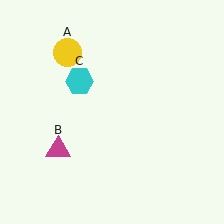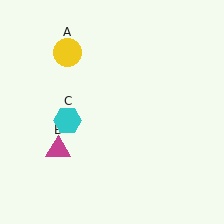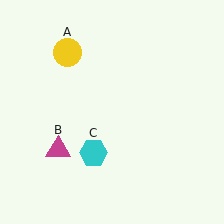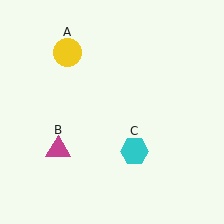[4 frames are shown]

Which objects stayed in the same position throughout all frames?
Yellow circle (object A) and magenta triangle (object B) remained stationary.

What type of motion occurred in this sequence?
The cyan hexagon (object C) rotated counterclockwise around the center of the scene.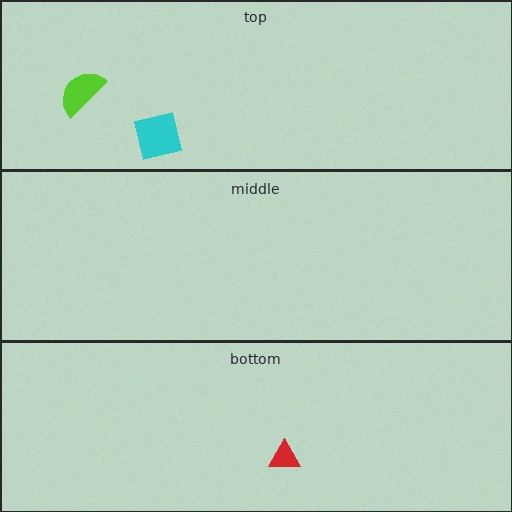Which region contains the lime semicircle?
The top region.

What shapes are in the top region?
The cyan square, the lime semicircle.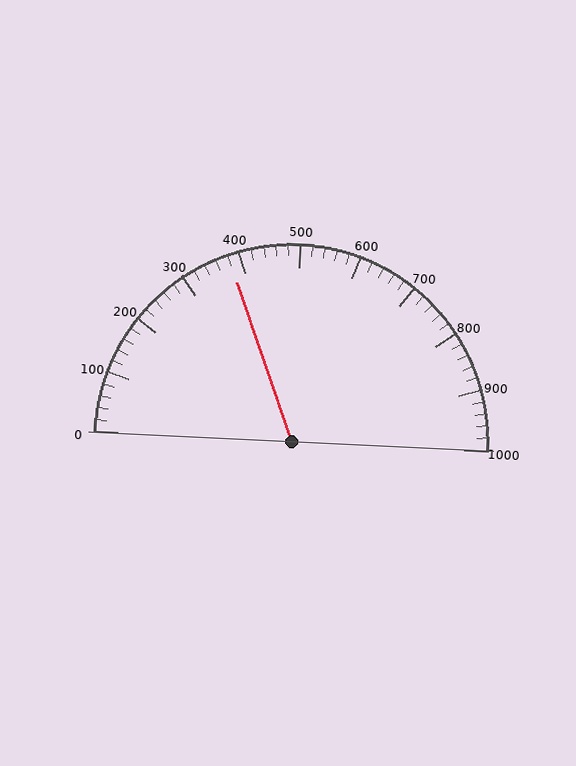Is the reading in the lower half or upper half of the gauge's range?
The reading is in the lower half of the range (0 to 1000).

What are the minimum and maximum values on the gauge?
The gauge ranges from 0 to 1000.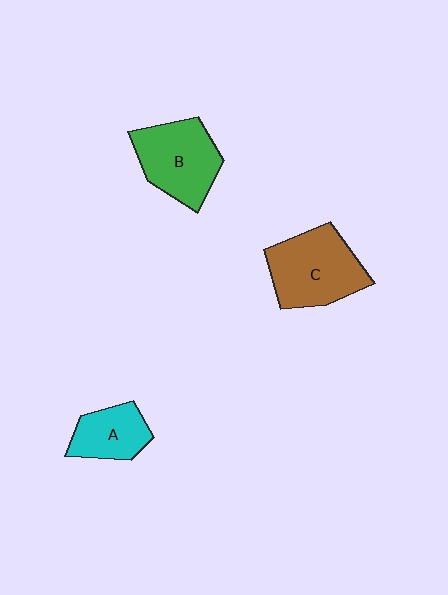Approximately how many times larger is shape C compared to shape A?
Approximately 1.7 times.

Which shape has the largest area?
Shape C (brown).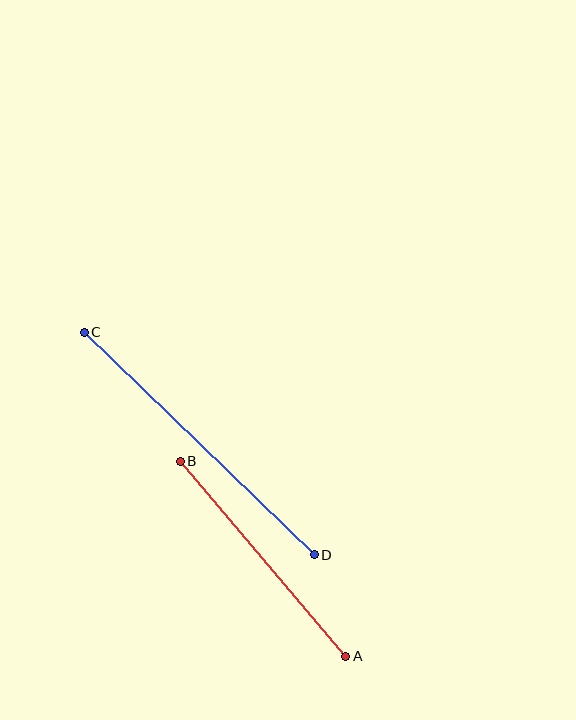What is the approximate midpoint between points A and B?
The midpoint is at approximately (263, 559) pixels.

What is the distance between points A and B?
The distance is approximately 256 pixels.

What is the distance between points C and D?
The distance is approximately 320 pixels.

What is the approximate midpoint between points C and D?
The midpoint is at approximately (199, 444) pixels.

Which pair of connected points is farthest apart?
Points C and D are farthest apart.